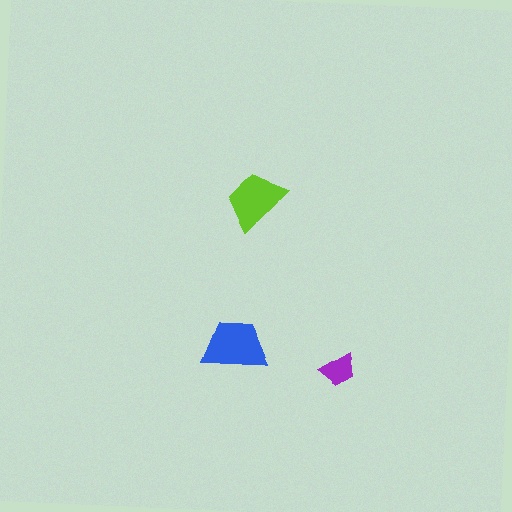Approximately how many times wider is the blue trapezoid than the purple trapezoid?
About 2 times wider.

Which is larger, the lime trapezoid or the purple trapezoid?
The lime one.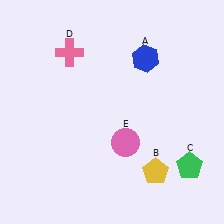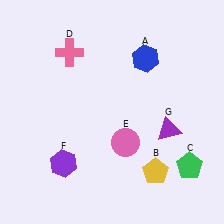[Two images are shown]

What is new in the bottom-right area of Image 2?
A purple triangle (G) was added in the bottom-right area of Image 2.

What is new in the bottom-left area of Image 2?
A purple hexagon (F) was added in the bottom-left area of Image 2.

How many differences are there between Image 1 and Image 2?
There are 2 differences between the two images.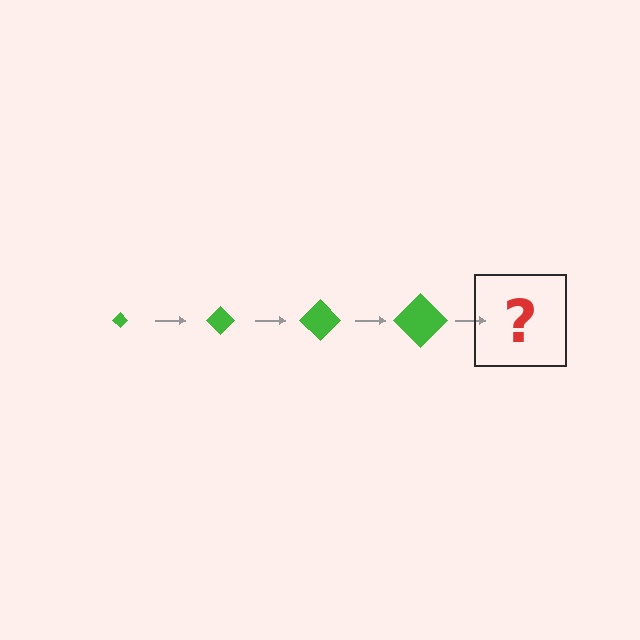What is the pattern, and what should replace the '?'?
The pattern is that the diamond gets progressively larger each step. The '?' should be a green diamond, larger than the previous one.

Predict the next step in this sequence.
The next step is a green diamond, larger than the previous one.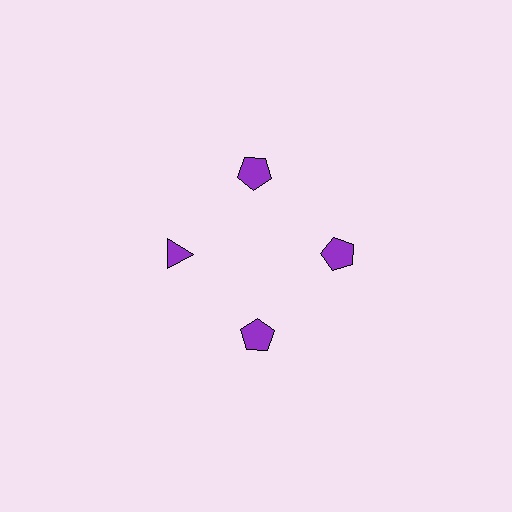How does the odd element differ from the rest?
It has a different shape: triangle instead of pentagon.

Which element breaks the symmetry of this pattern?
The purple triangle at roughly the 9 o'clock position breaks the symmetry. All other shapes are purple pentagons.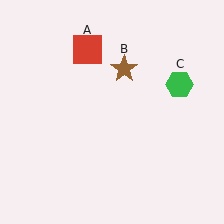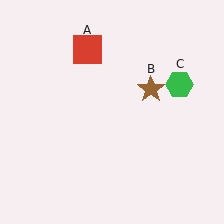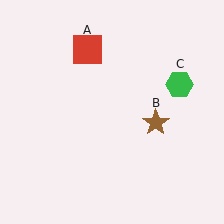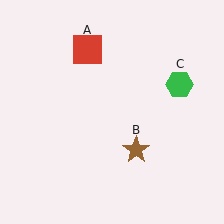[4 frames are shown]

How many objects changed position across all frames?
1 object changed position: brown star (object B).